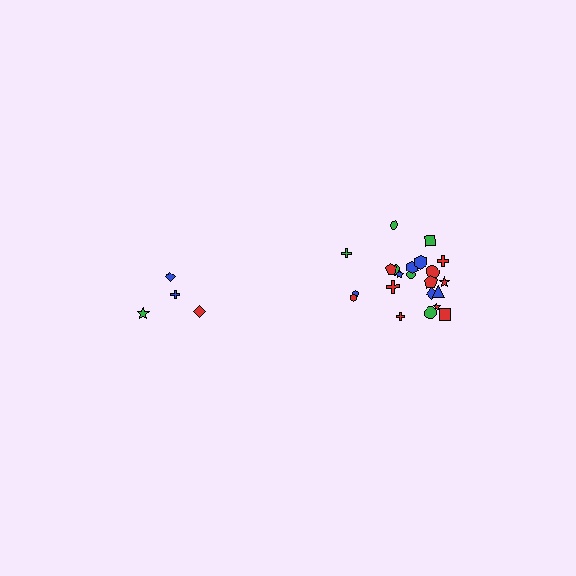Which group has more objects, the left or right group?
The right group.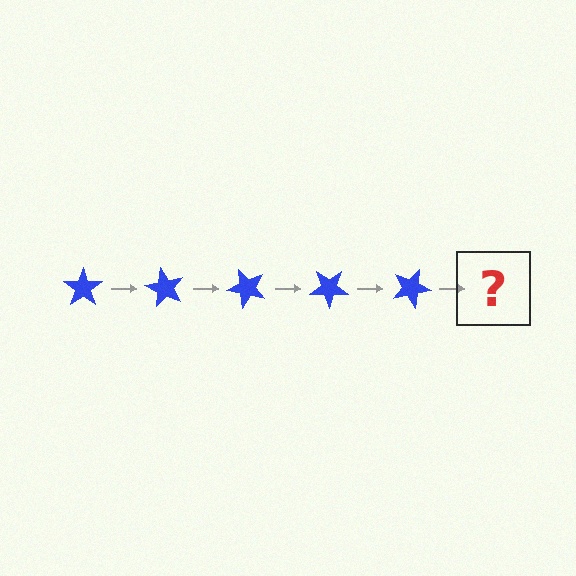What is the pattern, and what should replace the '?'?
The pattern is that the star rotates 60 degrees each step. The '?' should be a blue star rotated 300 degrees.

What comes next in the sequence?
The next element should be a blue star rotated 300 degrees.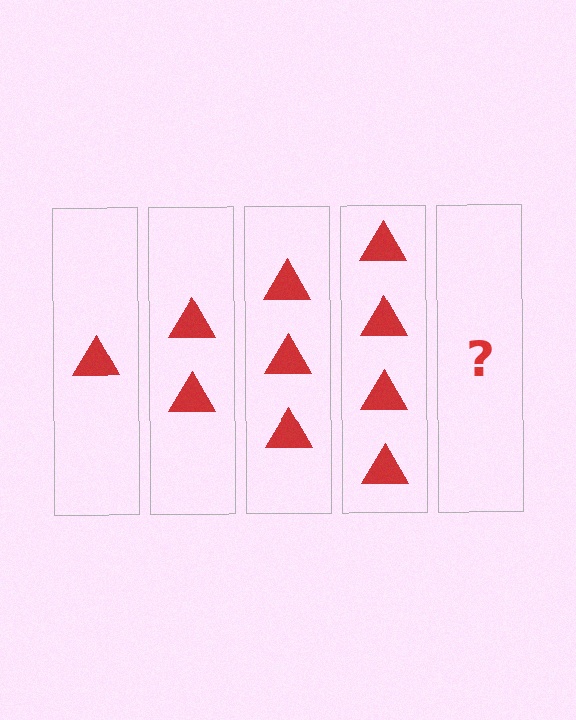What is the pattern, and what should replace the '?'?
The pattern is that each step adds one more triangle. The '?' should be 5 triangles.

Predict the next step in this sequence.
The next step is 5 triangles.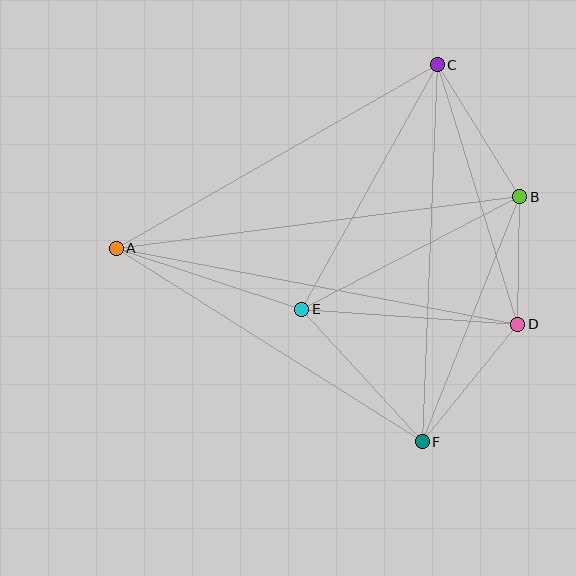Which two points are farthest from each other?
Points A and D are farthest from each other.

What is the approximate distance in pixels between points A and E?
The distance between A and E is approximately 195 pixels.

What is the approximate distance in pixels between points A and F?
The distance between A and F is approximately 362 pixels.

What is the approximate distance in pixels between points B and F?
The distance between B and F is approximately 264 pixels.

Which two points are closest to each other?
Points B and D are closest to each other.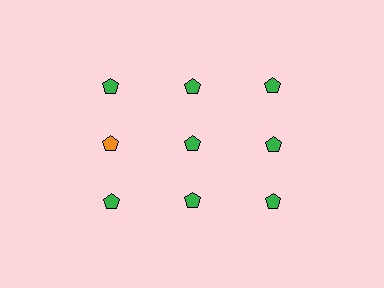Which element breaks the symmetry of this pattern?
The orange pentagon in the second row, leftmost column breaks the symmetry. All other shapes are green pentagons.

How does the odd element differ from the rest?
It has a different color: orange instead of green.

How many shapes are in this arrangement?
There are 9 shapes arranged in a grid pattern.